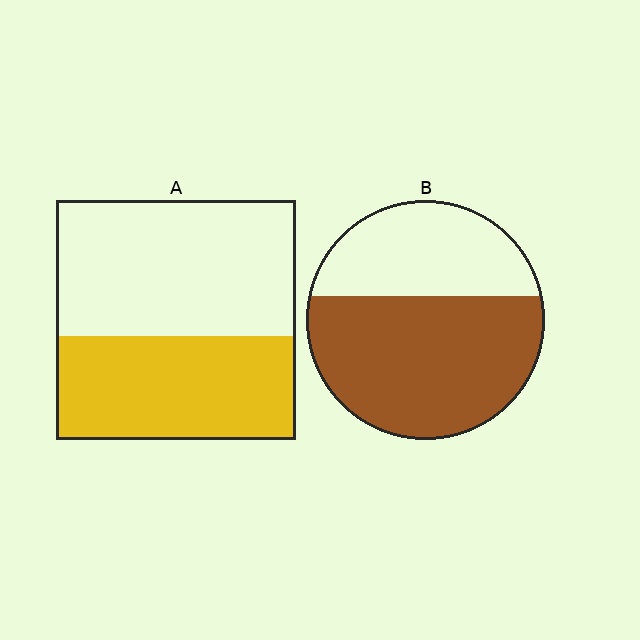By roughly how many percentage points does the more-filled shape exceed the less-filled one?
By roughly 20 percentage points (B over A).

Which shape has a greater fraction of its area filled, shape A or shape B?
Shape B.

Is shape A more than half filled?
No.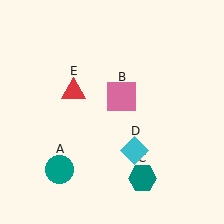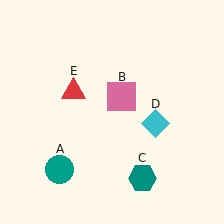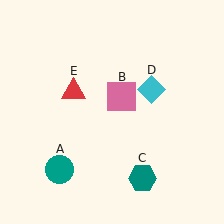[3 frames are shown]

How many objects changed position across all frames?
1 object changed position: cyan diamond (object D).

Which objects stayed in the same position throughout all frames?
Teal circle (object A) and pink square (object B) and teal hexagon (object C) and red triangle (object E) remained stationary.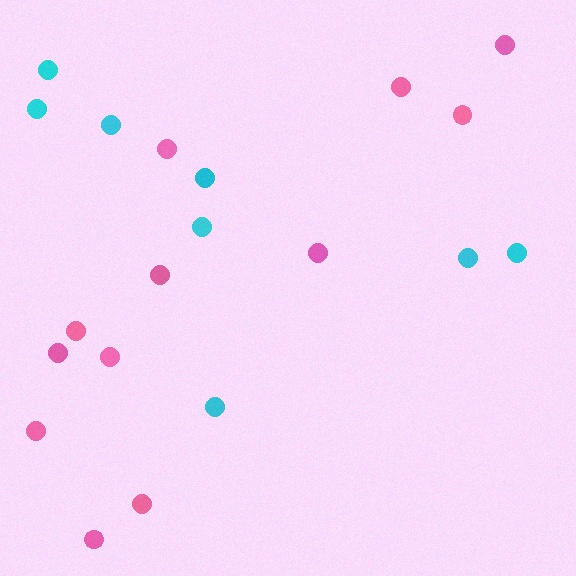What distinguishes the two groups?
There are 2 groups: one group of pink circles (12) and one group of cyan circles (8).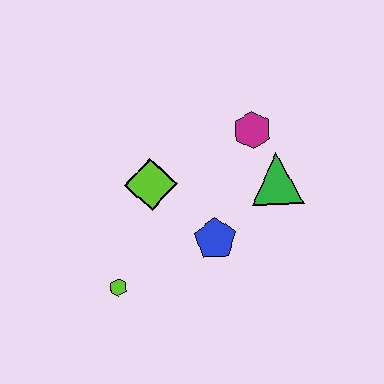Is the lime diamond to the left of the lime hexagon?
No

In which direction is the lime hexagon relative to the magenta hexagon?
The lime hexagon is below the magenta hexagon.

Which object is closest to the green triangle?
The magenta hexagon is closest to the green triangle.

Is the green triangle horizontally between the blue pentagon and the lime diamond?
No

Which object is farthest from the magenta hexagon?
The lime hexagon is farthest from the magenta hexagon.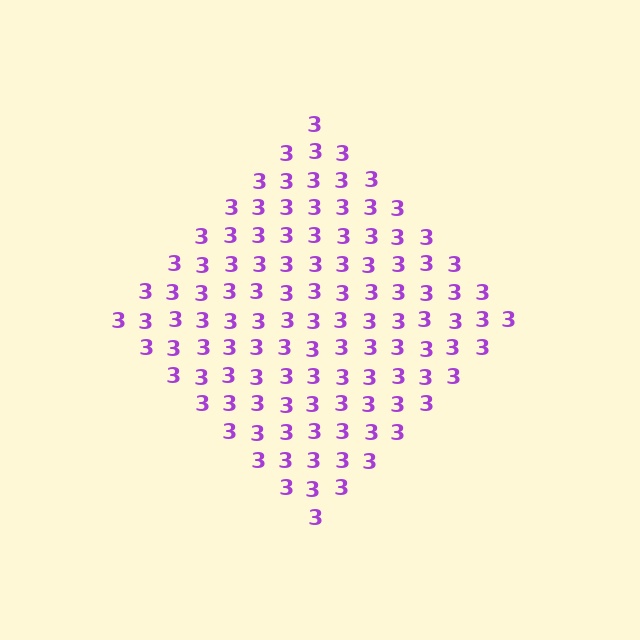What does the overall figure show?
The overall figure shows a diamond.